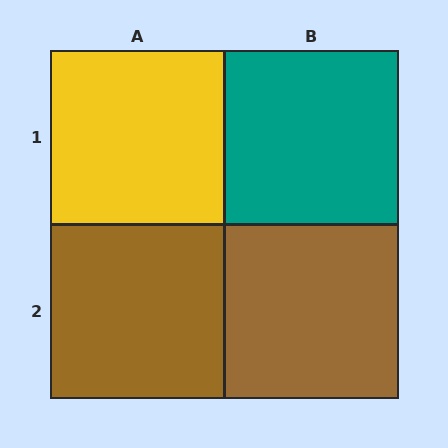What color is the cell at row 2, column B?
Brown.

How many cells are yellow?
1 cell is yellow.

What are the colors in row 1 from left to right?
Yellow, teal.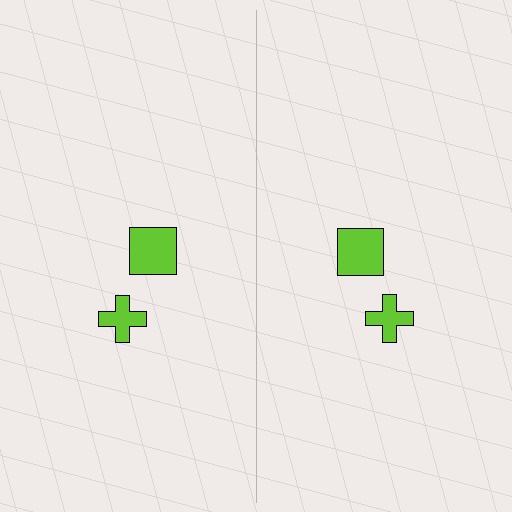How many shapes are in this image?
There are 4 shapes in this image.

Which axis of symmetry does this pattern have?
The pattern has a vertical axis of symmetry running through the center of the image.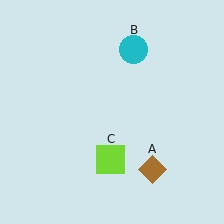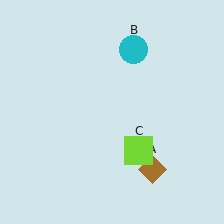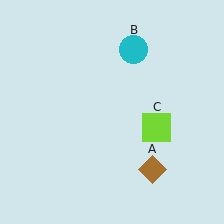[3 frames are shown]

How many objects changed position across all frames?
1 object changed position: lime square (object C).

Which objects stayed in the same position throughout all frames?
Brown diamond (object A) and cyan circle (object B) remained stationary.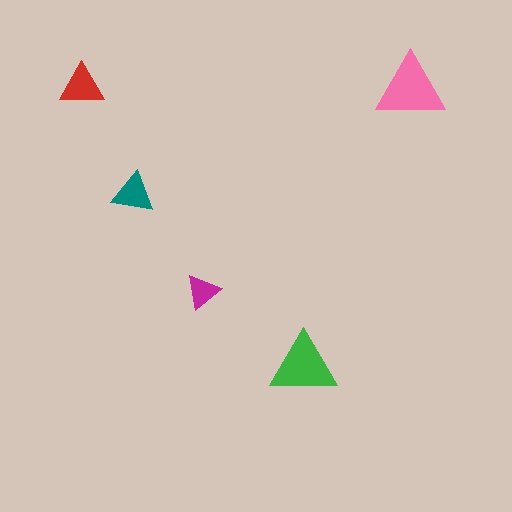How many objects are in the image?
There are 5 objects in the image.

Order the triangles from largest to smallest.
the pink one, the green one, the red one, the teal one, the magenta one.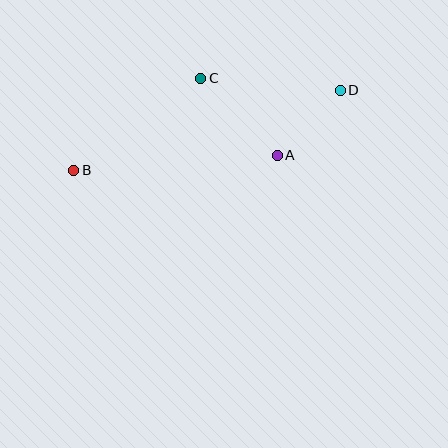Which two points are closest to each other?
Points A and D are closest to each other.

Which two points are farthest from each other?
Points B and D are farthest from each other.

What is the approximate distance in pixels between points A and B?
The distance between A and B is approximately 204 pixels.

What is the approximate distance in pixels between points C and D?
The distance between C and D is approximately 140 pixels.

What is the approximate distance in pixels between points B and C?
The distance between B and C is approximately 157 pixels.